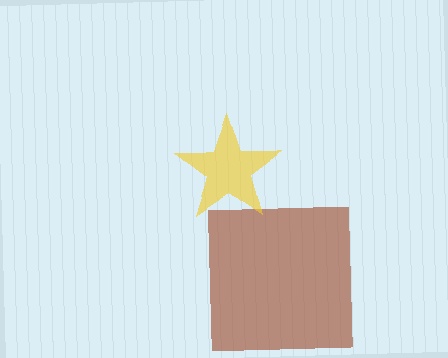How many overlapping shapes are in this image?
There are 2 overlapping shapes in the image.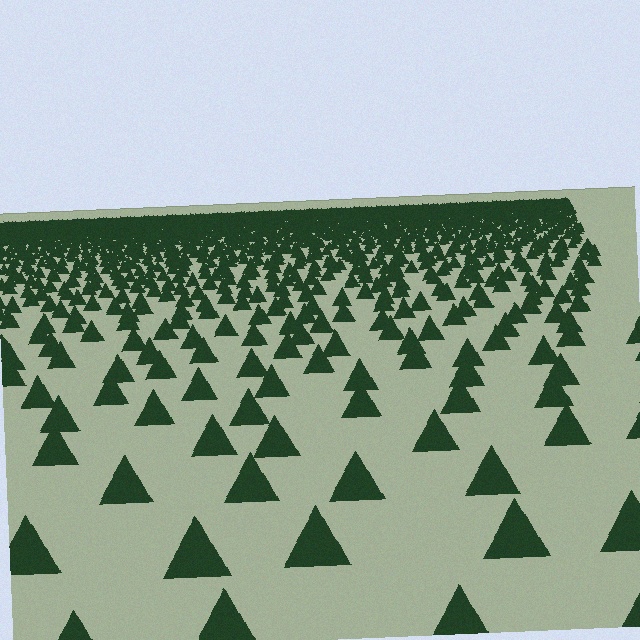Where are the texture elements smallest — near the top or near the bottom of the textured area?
Near the top.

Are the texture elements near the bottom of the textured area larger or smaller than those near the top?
Larger. Near the bottom, elements are closer to the viewer and appear at a bigger on-screen size.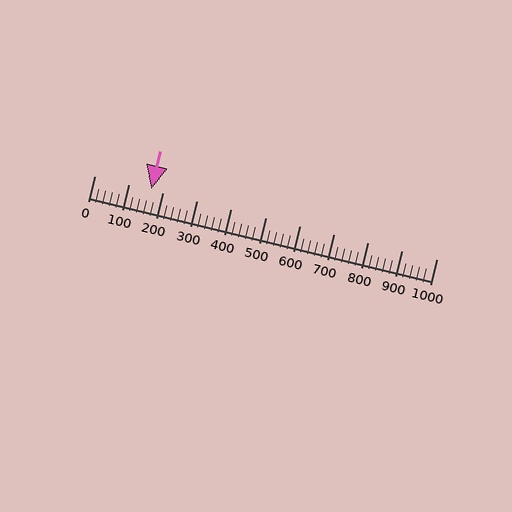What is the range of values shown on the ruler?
The ruler shows values from 0 to 1000.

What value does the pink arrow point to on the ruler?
The pink arrow points to approximately 165.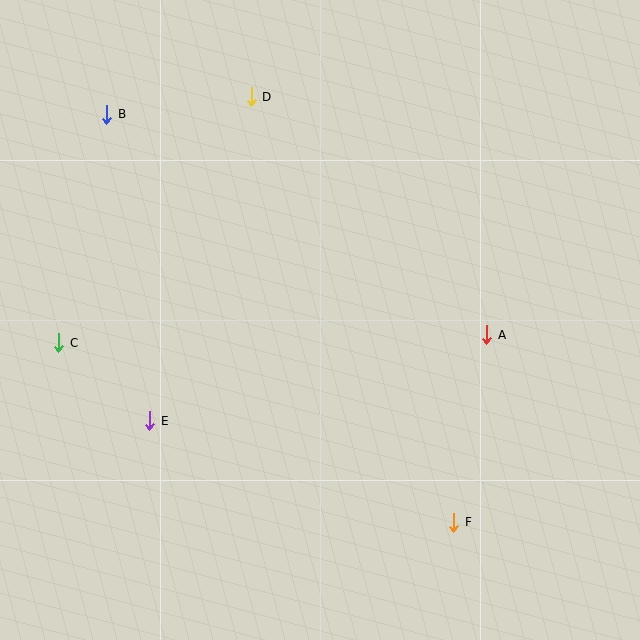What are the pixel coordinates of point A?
Point A is at (487, 335).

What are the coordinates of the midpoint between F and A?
The midpoint between F and A is at (470, 428).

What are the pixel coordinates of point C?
Point C is at (59, 343).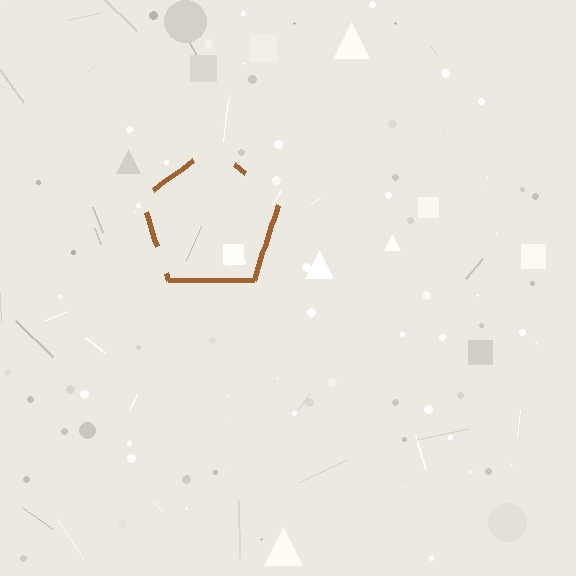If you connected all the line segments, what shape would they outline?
They would outline a pentagon.